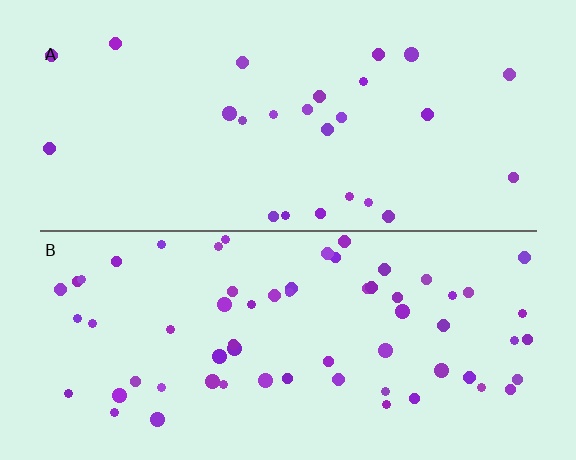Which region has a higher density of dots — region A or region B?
B (the bottom).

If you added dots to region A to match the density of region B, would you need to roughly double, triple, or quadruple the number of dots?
Approximately double.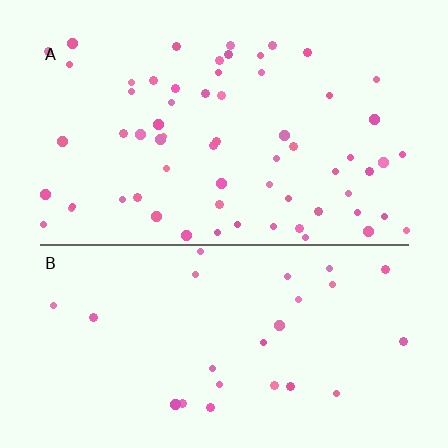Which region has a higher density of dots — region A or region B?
A (the top).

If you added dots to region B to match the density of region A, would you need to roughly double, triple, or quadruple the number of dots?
Approximately double.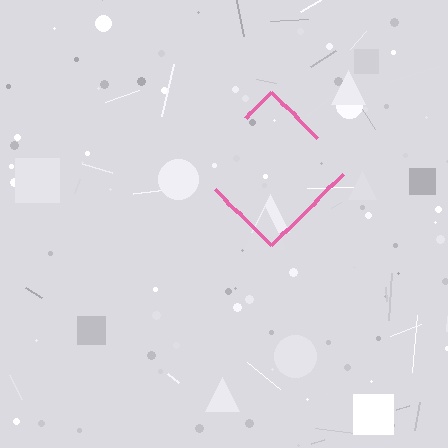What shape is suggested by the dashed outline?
The dashed outline suggests a diamond.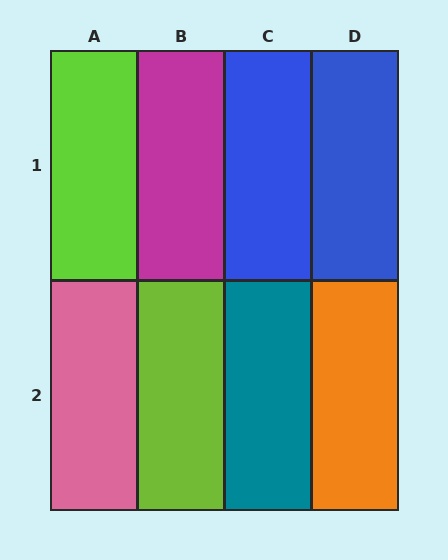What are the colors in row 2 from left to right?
Pink, lime, teal, orange.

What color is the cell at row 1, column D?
Blue.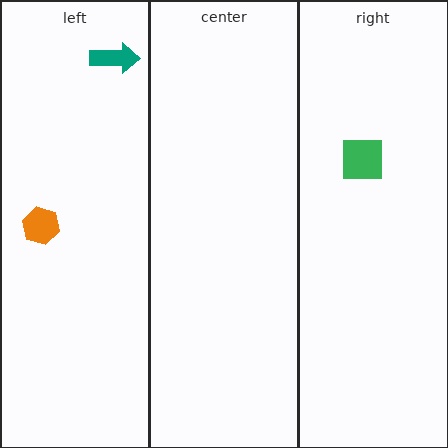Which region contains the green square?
The right region.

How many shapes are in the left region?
2.